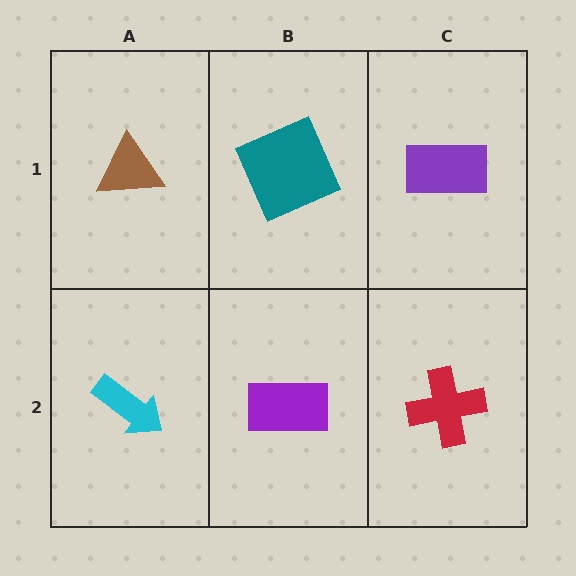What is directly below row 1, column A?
A cyan arrow.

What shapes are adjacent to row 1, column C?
A red cross (row 2, column C), a teal square (row 1, column B).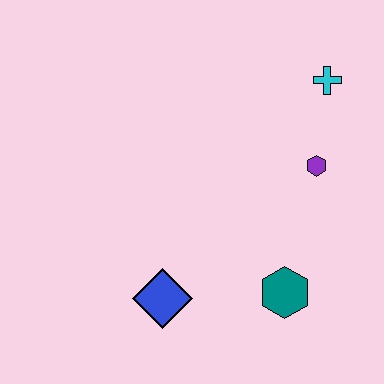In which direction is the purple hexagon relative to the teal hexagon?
The purple hexagon is above the teal hexagon.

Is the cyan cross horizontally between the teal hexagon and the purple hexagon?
No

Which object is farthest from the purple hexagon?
The blue diamond is farthest from the purple hexagon.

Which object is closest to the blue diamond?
The teal hexagon is closest to the blue diamond.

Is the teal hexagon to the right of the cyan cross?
No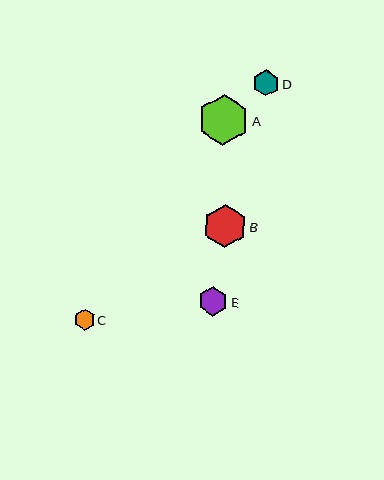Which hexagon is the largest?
Hexagon A is the largest with a size of approximately 51 pixels.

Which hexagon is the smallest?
Hexagon C is the smallest with a size of approximately 20 pixels.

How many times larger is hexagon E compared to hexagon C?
Hexagon E is approximately 1.4 times the size of hexagon C.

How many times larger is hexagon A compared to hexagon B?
Hexagon A is approximately 1.2 times the size of hexagon B.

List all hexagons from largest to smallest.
From largest to smallest: A, B, E, D, C.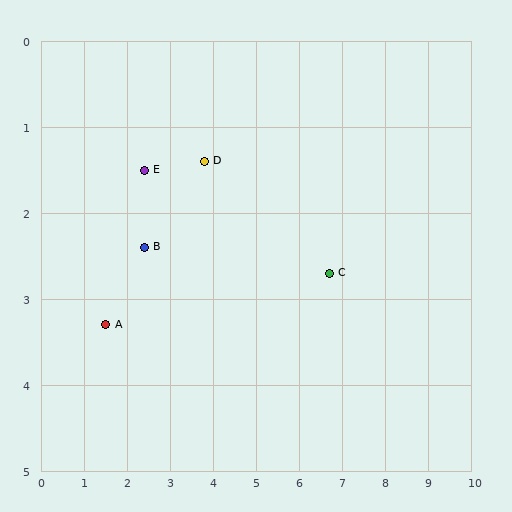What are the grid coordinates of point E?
Point E is at approximately (2.4, 1.5).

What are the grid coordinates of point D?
Point D is at approximately (3.8, 1.4).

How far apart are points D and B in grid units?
Points D and B are about 1.7 grid units apart.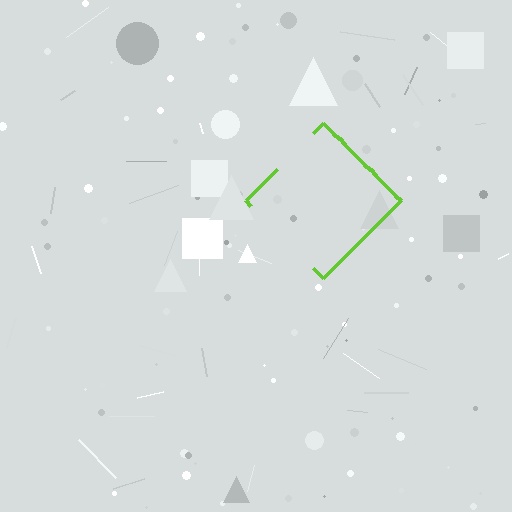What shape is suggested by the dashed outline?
The dashed outline suggests a diamond.